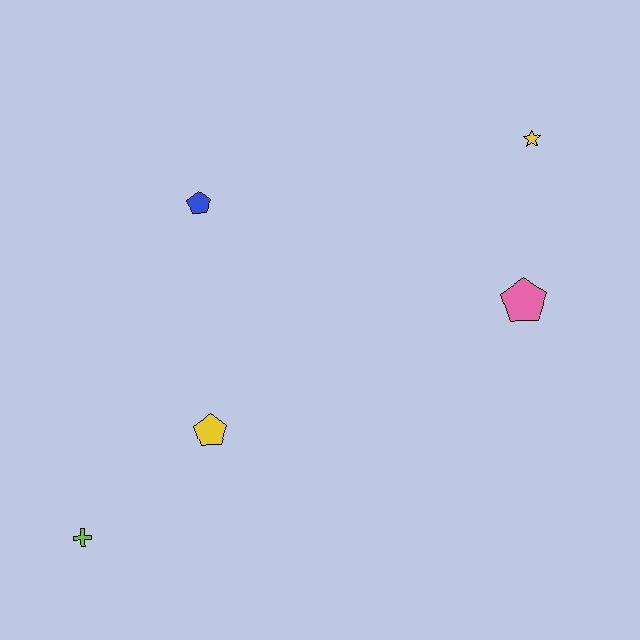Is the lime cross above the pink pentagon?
No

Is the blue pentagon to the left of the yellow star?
Yes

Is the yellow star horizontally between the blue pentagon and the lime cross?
No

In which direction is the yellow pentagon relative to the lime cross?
The yellow pentagon is to the right of the lime cross.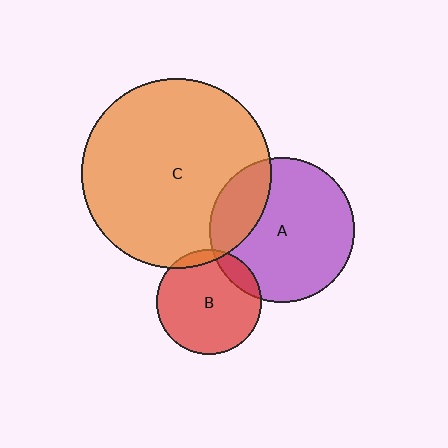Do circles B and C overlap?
Yes.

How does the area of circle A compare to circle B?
Approximately 1.9 times.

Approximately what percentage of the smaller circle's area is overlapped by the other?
Approximately 5%.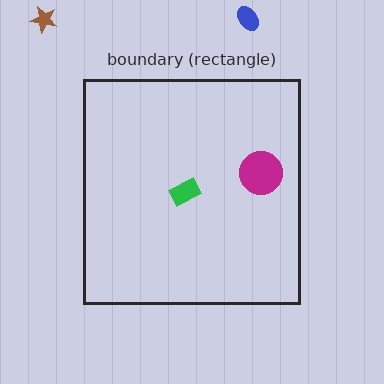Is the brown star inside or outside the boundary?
Outside.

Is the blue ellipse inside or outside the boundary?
Outside.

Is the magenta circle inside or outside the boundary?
Inside.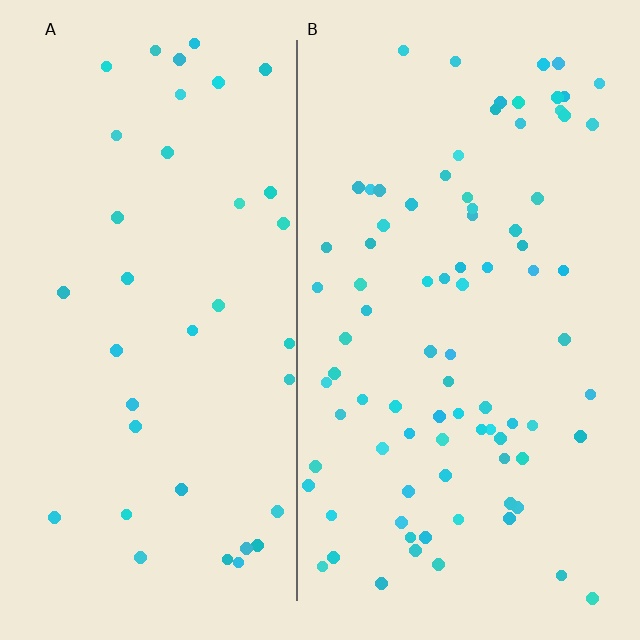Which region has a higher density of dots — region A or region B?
B (the right).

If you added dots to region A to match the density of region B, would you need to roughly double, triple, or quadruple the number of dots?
Approximately double.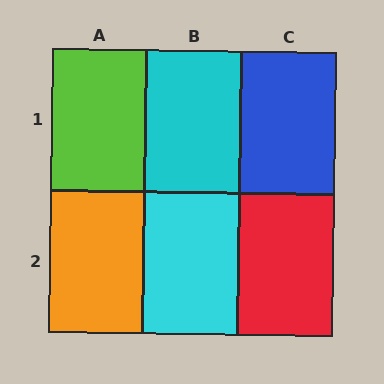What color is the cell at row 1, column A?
Lime.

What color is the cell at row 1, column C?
Blue.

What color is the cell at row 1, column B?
Cyan.